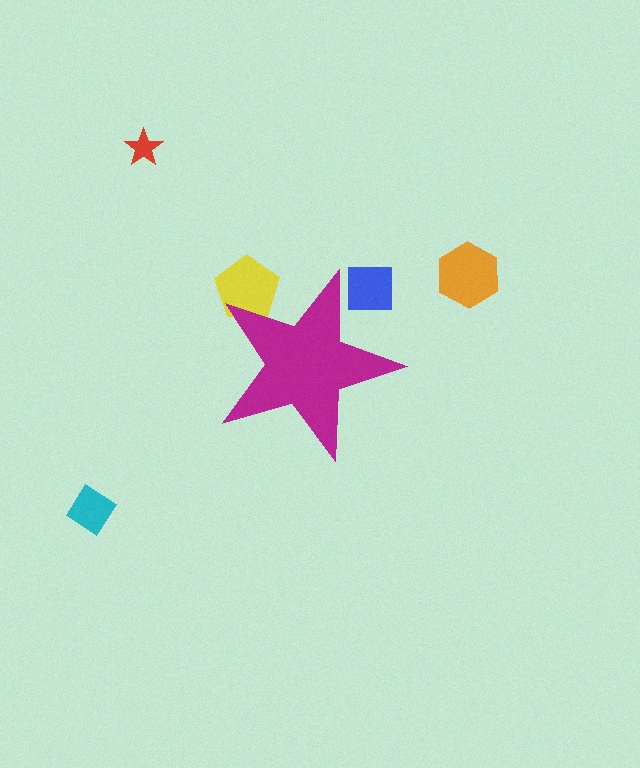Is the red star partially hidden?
No, the red star is fully visible.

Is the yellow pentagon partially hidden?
Yes, the yellow pentagon is partially hidden behind the magenta star.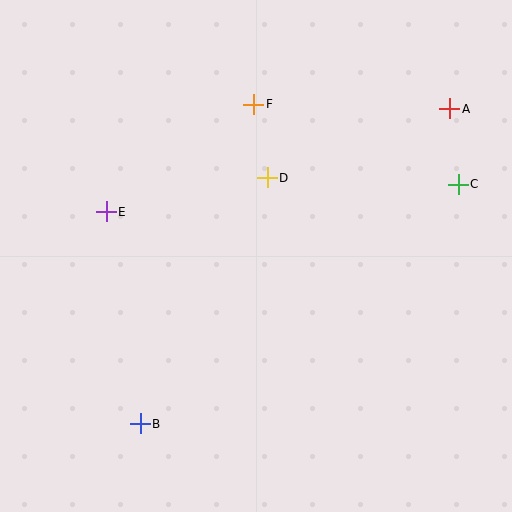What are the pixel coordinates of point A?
Point A is at (450, 109).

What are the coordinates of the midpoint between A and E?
The midpoint between A and E is at (278, 160).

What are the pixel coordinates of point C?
Point C is at (458, 184).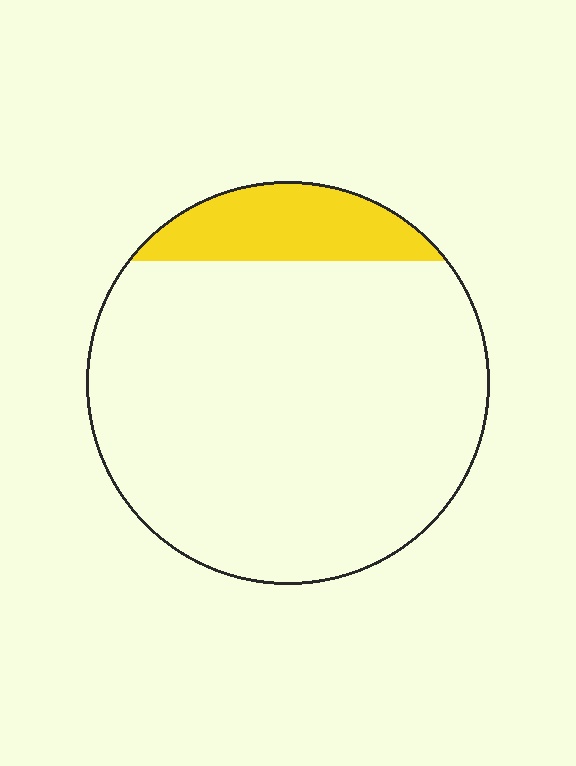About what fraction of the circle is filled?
About one eighth (1/8).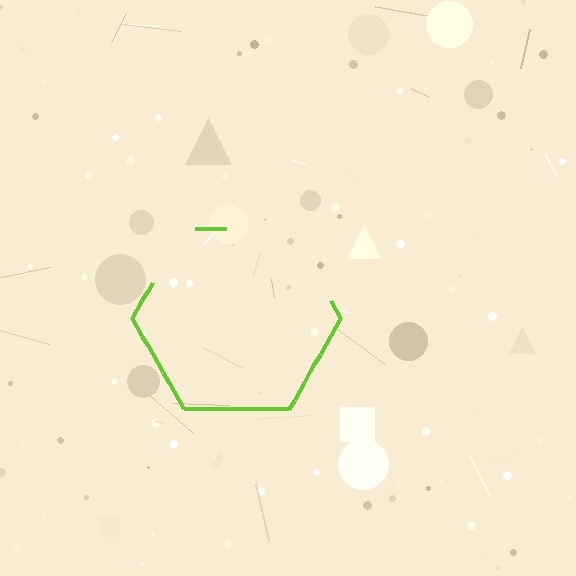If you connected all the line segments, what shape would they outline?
They would outline a hexagon.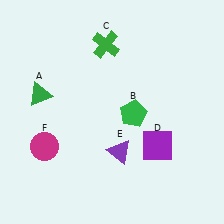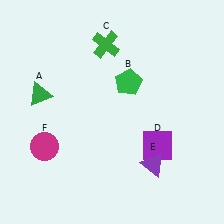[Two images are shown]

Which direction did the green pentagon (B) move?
The green pentagon (B) moved up.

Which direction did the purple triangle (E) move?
The purple triangle (E) moved right.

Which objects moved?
The objects that moved are: the green pentagon (B), the purple triangle (E).